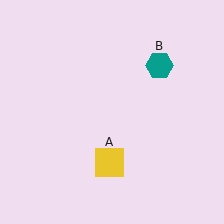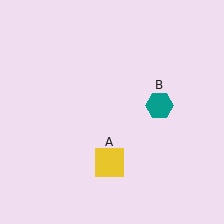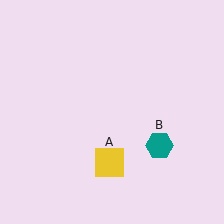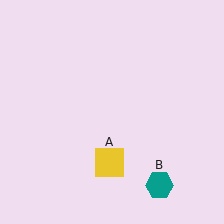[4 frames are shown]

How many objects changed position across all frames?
1 object changed position: teal hexagon (object B).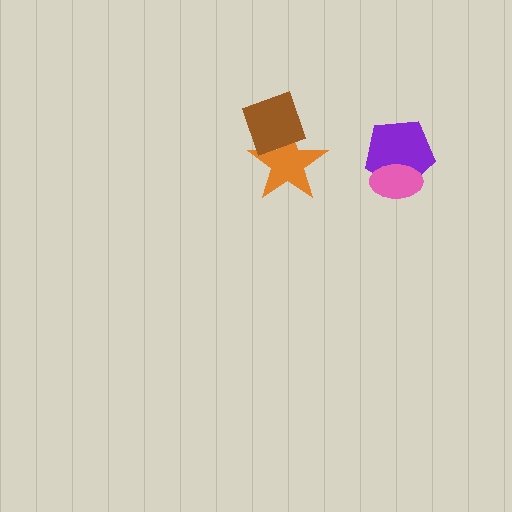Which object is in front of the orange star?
The brown diamond is in front of the orange star.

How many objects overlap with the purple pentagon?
1 object overlaps with the purple pentagon.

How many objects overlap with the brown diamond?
1 object overlaps with the brown diamond.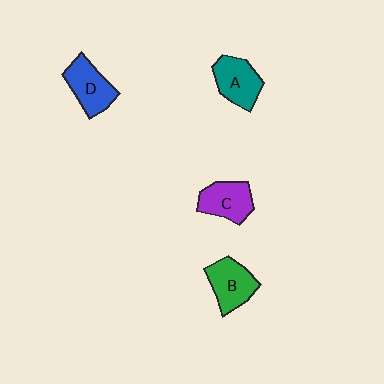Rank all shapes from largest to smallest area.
From largest to smallest: D (blue), B (green), A (teal), C (purple).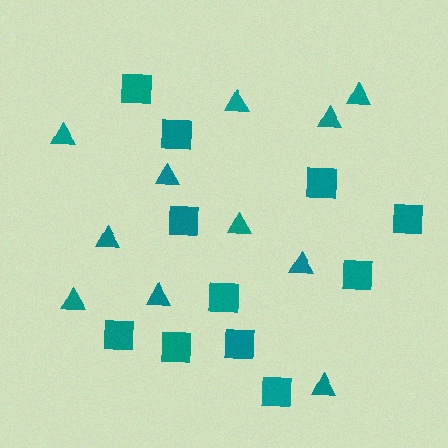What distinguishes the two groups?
There are 2 groups: one group of triangles (11) and one group of squares (11).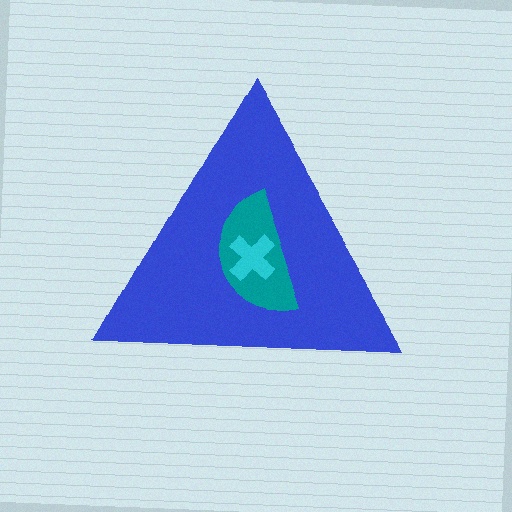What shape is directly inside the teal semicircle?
The cyan cross.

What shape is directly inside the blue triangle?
The teal semicircle.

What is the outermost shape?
The blue triangle.